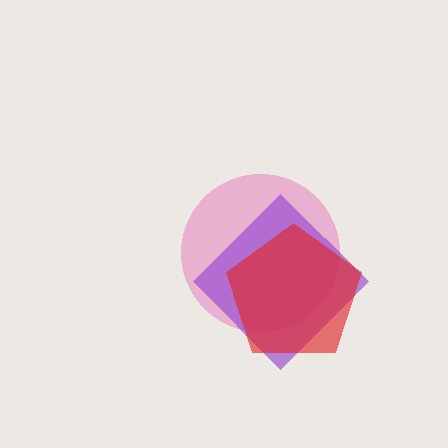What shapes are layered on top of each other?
The layered shapes are: a pink circle, a purple diamond, a red pentagon.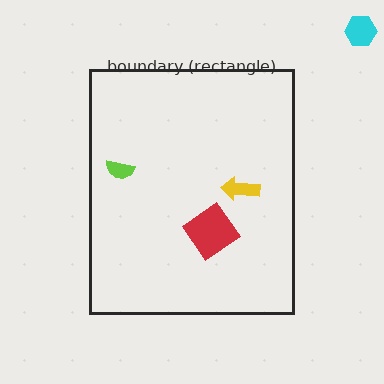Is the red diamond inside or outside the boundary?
Inside.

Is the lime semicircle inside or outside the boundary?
Inside.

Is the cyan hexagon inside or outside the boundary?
Outside.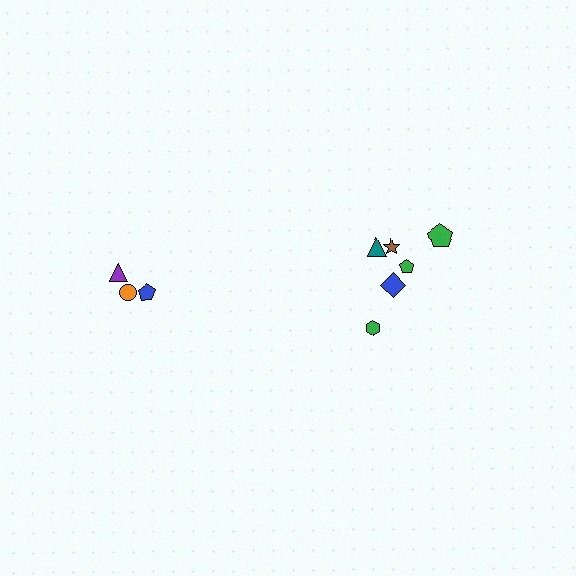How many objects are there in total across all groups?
There are 9 objects.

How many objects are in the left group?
There are 3 objects.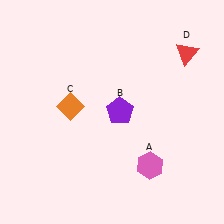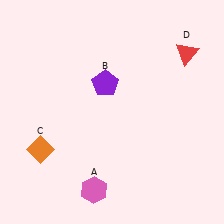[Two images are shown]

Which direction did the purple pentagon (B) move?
The purple pentagon (B) moved up.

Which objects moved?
The objects that moved are: the pink hexagon (A), the purple pentagon (B), the orange diamond (C).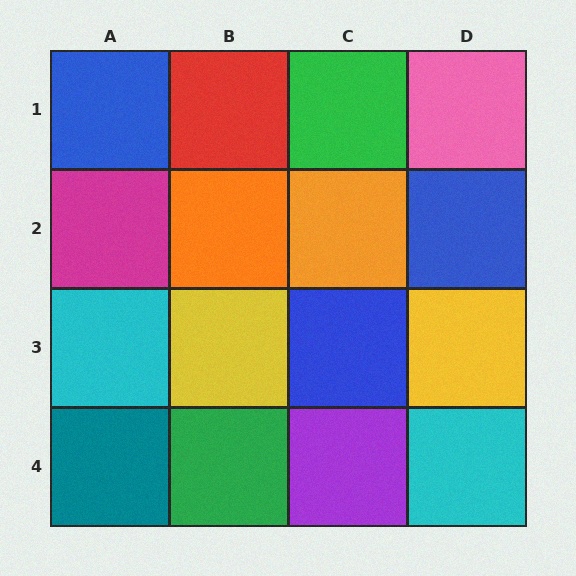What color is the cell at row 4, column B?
Green.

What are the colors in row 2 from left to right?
Magenta, orange, orange, blue.